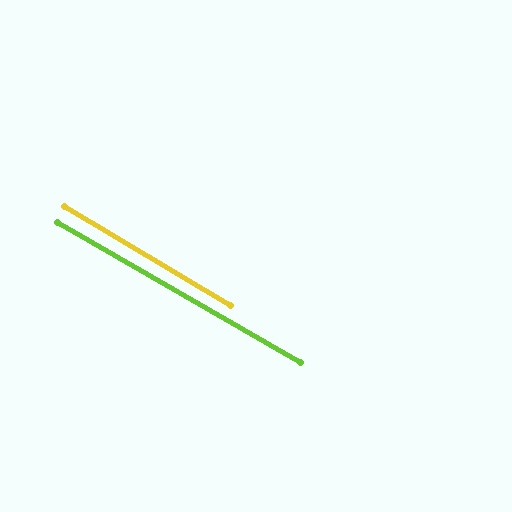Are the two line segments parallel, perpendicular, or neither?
Parallel — their directions differ by only 0.7°.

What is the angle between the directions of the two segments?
Approximately 1 degree.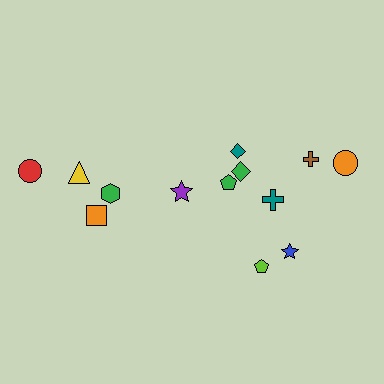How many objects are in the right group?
There are 8 objects.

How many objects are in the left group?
There are 5 objects.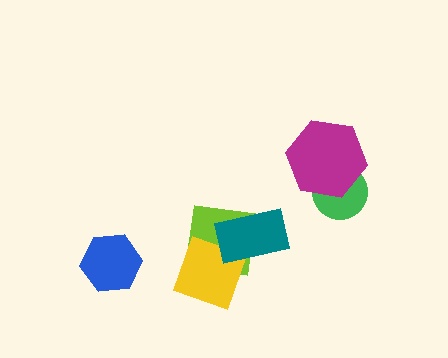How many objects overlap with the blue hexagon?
0 objects overlap with the blue hexagon.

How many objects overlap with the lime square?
2 objects overlap with the lime square.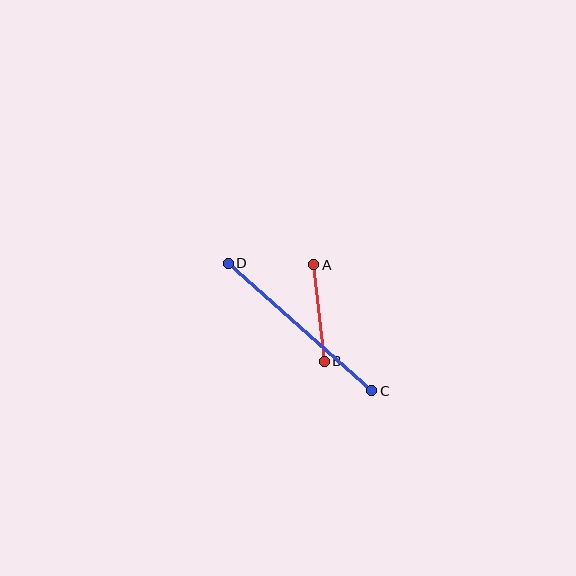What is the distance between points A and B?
The distance is approximately 97 pixels.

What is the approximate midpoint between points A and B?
The midpoint is at approximately (319, 313) pixels.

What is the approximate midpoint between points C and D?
The midpoint is at approximately (300, 327) pixels.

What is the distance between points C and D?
The distance is approximately 192 pixels.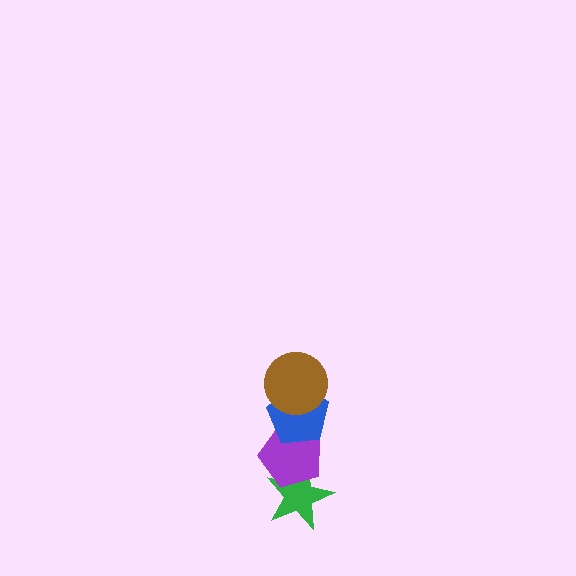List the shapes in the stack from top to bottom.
From top to bottom: the brown circle, the blue pentagon, the purple pentagon, the green star.